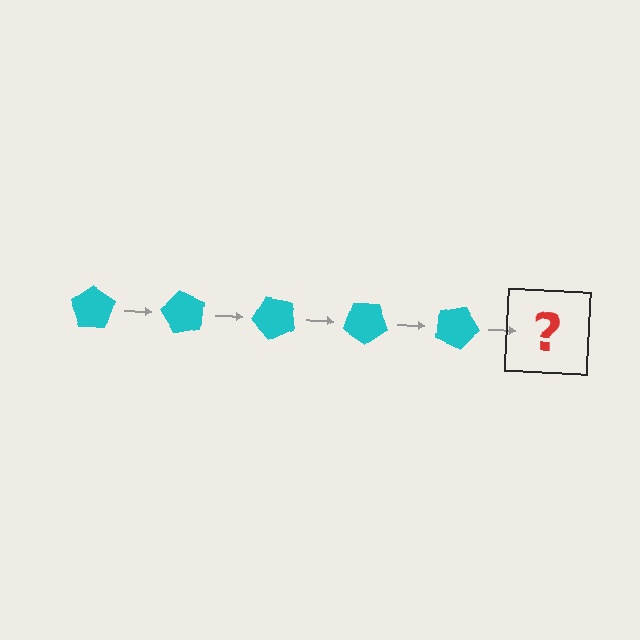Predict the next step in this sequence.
The next step is a cyan pentagon rotated 300 degrees.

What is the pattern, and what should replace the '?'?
The pattern is that the pentagon rotates 60 degrees each step. The '?' should be a cyan pentagon rotated 300 degrees.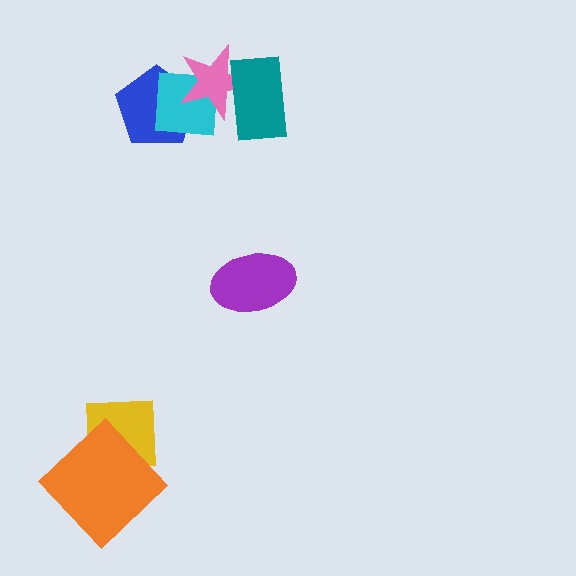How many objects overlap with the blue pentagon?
2 objects overlap with the blue pentagon.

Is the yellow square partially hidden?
Yes, it is partially covered by another shape.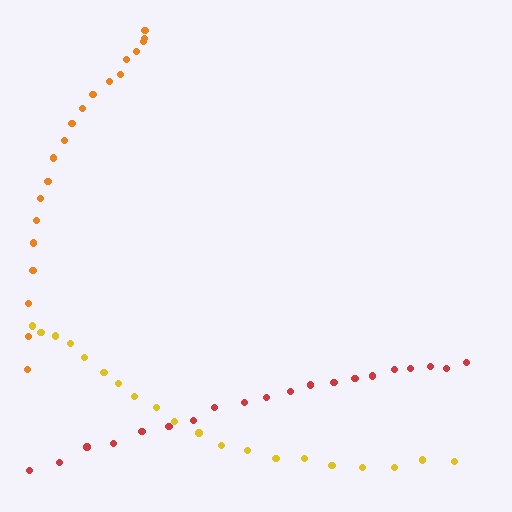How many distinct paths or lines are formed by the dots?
There are 3 distinct paths.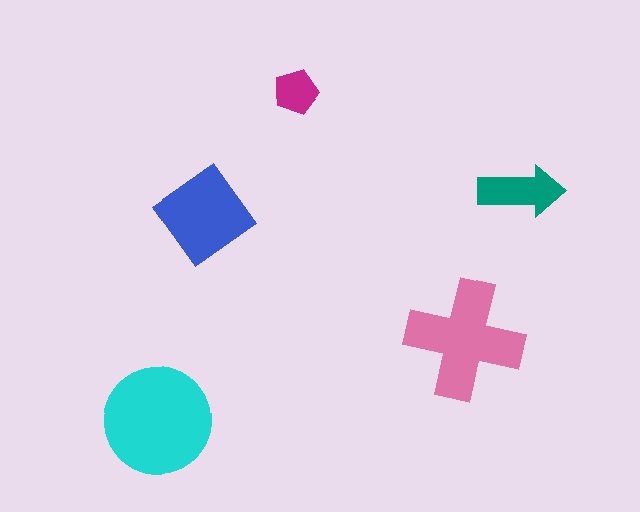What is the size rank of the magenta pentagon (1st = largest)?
5th.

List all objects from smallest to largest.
The magenta pentagon, the teal arrow, the blue diamond, the pink cross, the cyan circle.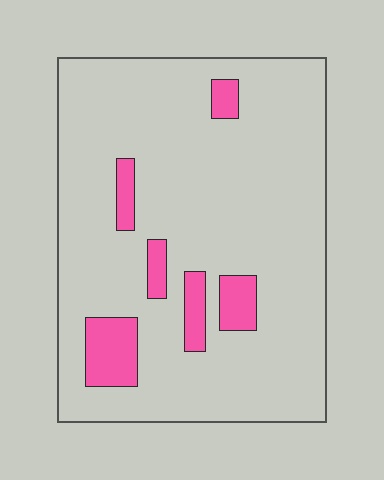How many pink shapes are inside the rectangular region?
6.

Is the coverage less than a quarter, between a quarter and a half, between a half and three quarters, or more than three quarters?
Less than a quarter.